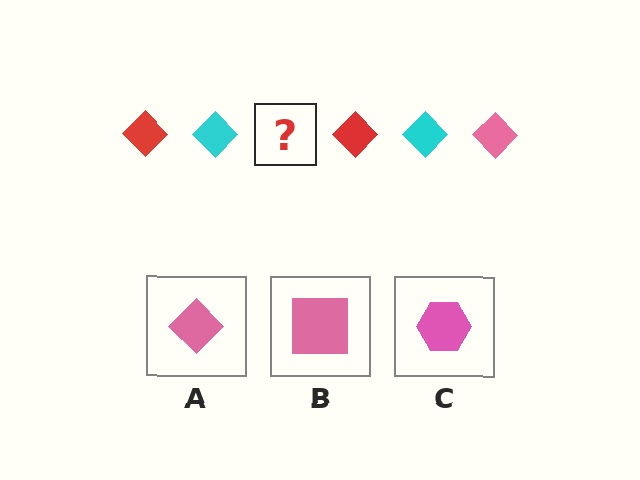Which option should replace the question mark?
Option A.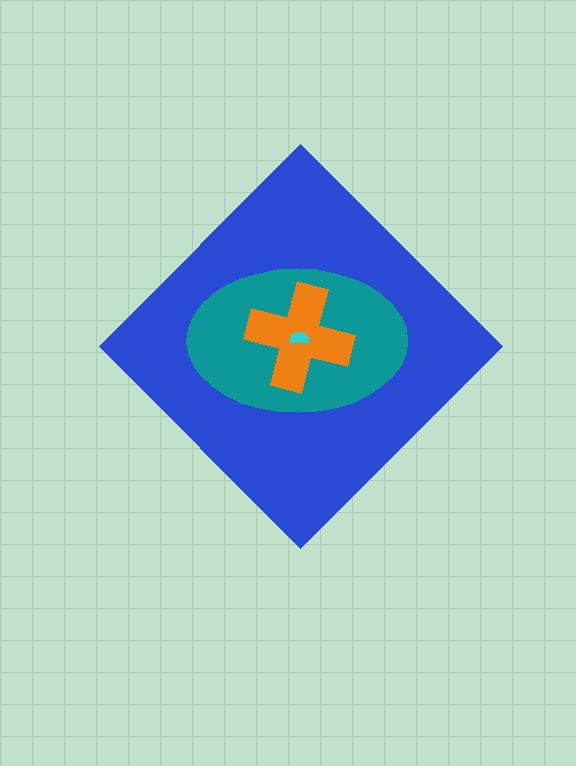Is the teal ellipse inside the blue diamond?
Yes.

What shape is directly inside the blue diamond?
The teal ellipse.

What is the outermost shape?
The blue diamond.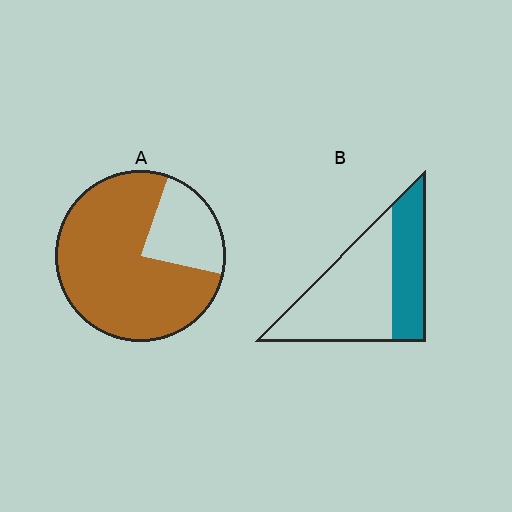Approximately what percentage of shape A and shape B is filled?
A is approximately 75% and B is approximately 35%.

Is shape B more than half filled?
No.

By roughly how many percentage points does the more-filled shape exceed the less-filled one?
By roughly 40 percentage points (A over B).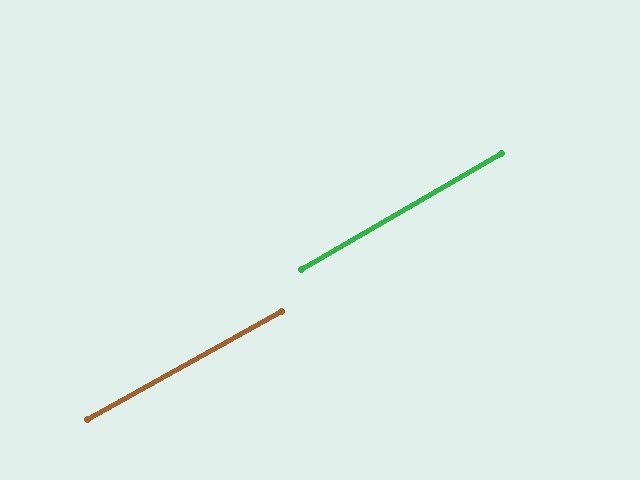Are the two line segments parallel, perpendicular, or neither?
Parallel — their directions differ by only 0.9°.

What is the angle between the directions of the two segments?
Approximately 1 degree.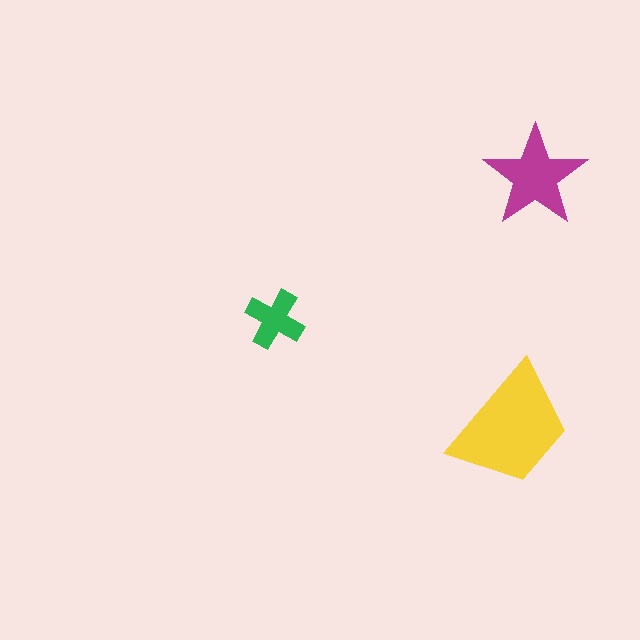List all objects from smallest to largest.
The green cross, the magenta star, the yellow trapezoid.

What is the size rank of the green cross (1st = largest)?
3rd.